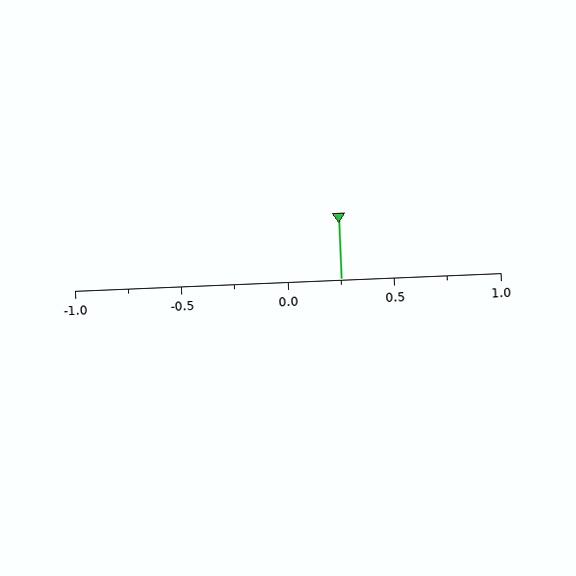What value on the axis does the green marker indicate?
The marker indicates approximately 0.25.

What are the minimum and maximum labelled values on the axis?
The axis runs from -1.0 to 1.0.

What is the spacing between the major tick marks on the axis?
The major ticks are spaced 0.5 apart.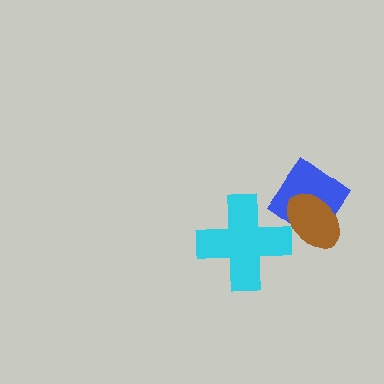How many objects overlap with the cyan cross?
0 objects overlap with the cyan cross.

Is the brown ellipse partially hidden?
No, no other shape covers it.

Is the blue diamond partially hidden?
Yes, it is partially covered by another shape.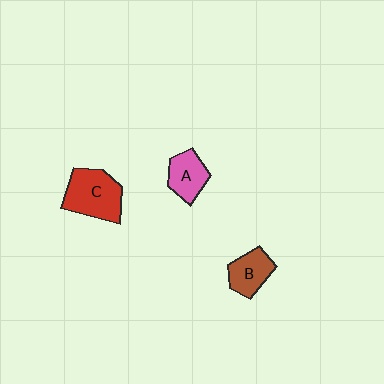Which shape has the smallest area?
Shape B (brown).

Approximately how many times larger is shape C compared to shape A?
Approximately 1.5 times.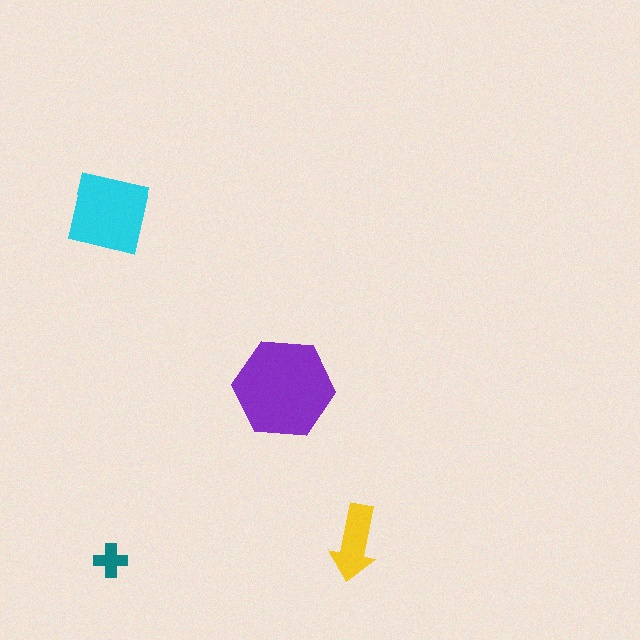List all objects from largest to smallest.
The purple hexagon, the cyan square, the yellow arrow, the teal cross.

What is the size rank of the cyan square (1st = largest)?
2nd.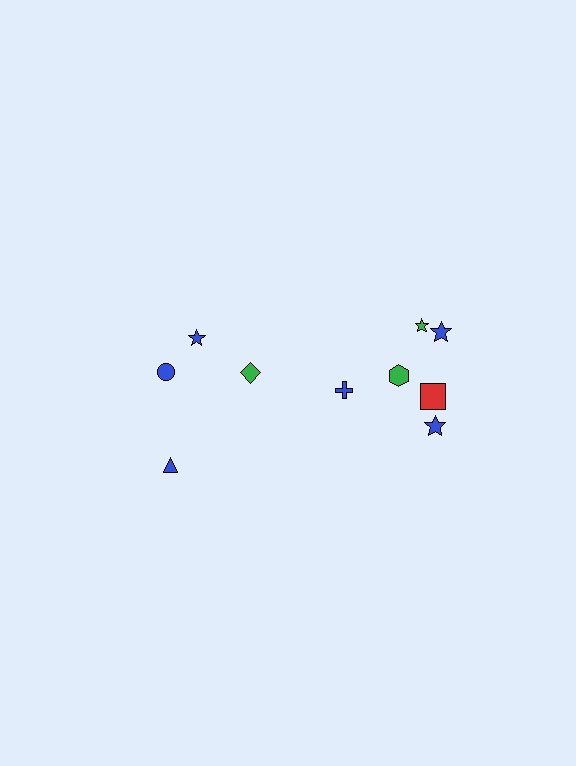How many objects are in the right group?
There are 6 objects.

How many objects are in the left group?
There are 4 objects.